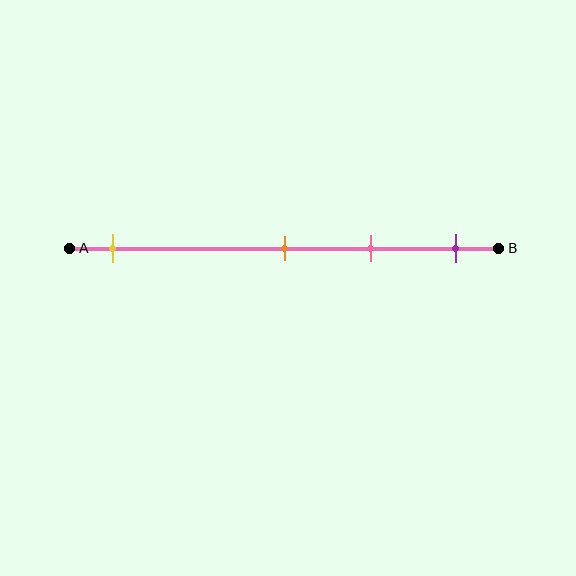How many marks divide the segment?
There are 4 marks dividing the segment.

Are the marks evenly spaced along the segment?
No, the marks are not evenly spaced.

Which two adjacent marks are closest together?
The orange and pink marks are the closest adjacent pair.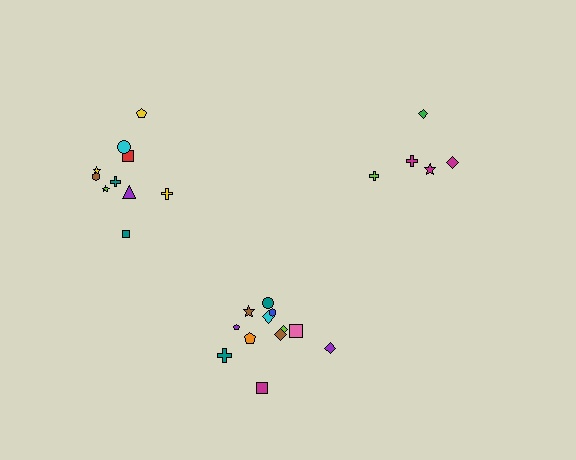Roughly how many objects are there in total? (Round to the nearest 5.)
Roughly 25 objects in total.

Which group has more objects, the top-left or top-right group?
The top-left group.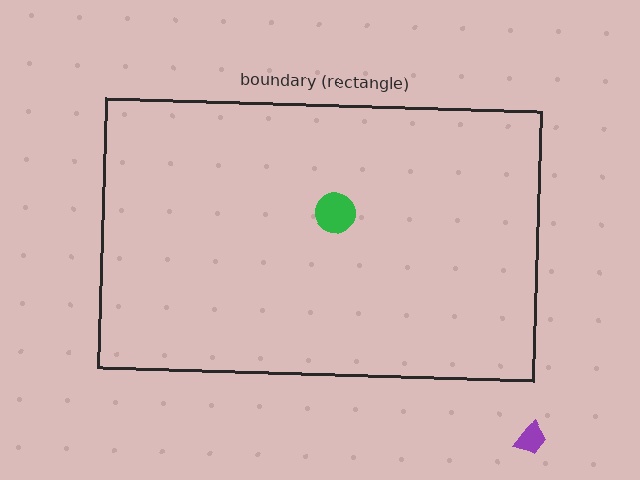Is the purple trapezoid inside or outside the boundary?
Outside.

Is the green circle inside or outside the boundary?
Inside.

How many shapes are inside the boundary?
1 inside, 1 outside.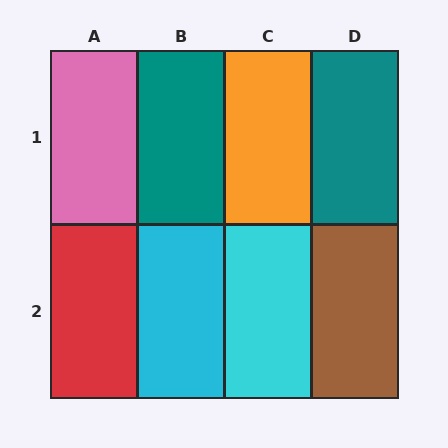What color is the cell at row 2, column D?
Brown.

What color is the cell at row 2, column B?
Cyan.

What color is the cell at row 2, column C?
Cyan.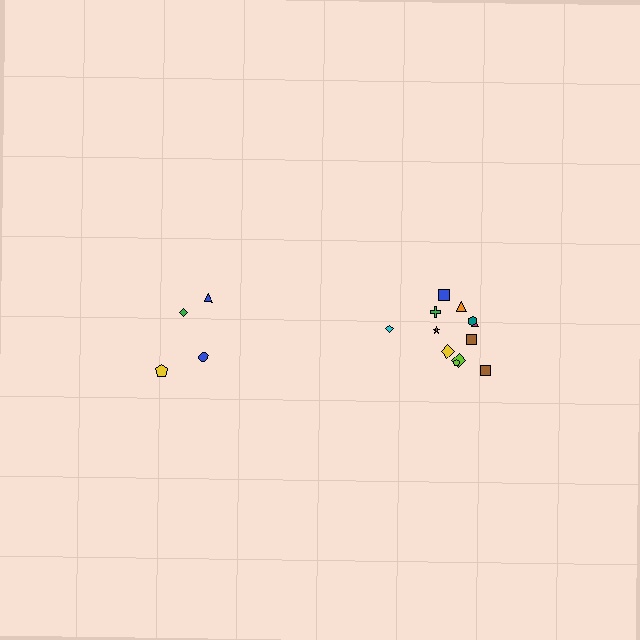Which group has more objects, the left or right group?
The right group.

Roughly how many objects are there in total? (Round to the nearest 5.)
Roughly 15 objects in total.